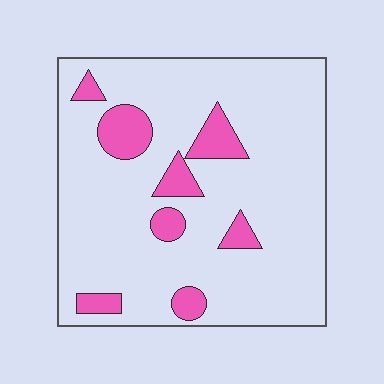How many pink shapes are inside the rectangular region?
8.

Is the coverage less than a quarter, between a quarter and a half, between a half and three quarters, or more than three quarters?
Less than a quarter.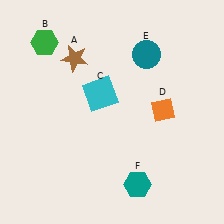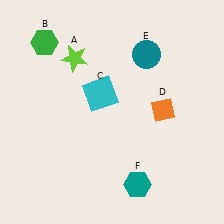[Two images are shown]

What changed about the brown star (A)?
In Image 1, A is brown. In Image 2, it changed to lime.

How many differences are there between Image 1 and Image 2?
There is 1 difference between the two images.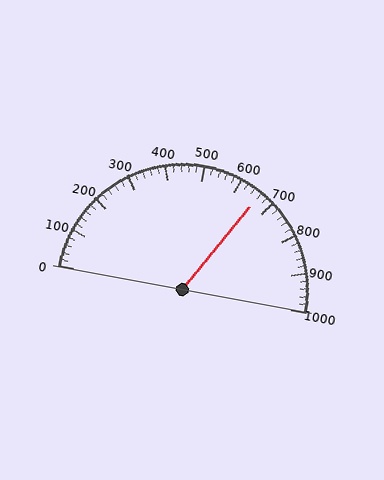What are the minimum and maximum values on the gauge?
The gauge ranges from 0 to 1000.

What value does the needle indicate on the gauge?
The needle indicates approximately 660.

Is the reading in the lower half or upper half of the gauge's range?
The reading is in the upper half of the range (0 to 1000).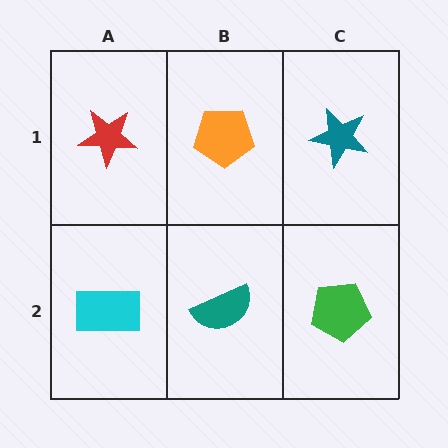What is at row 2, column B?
A teal semicircle.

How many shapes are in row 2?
3 shapes.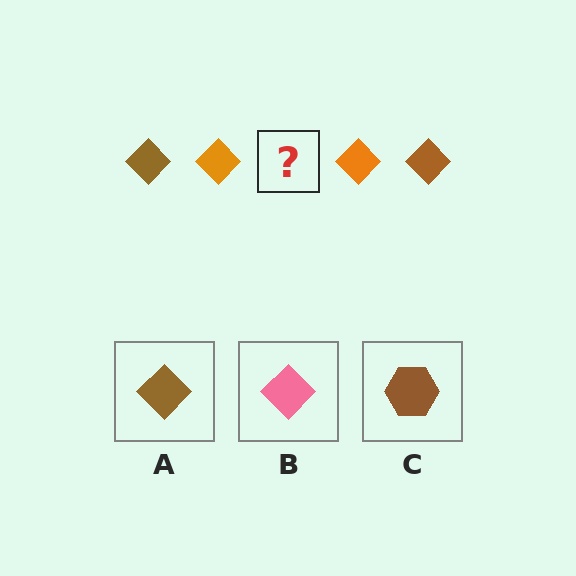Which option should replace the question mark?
Option A.